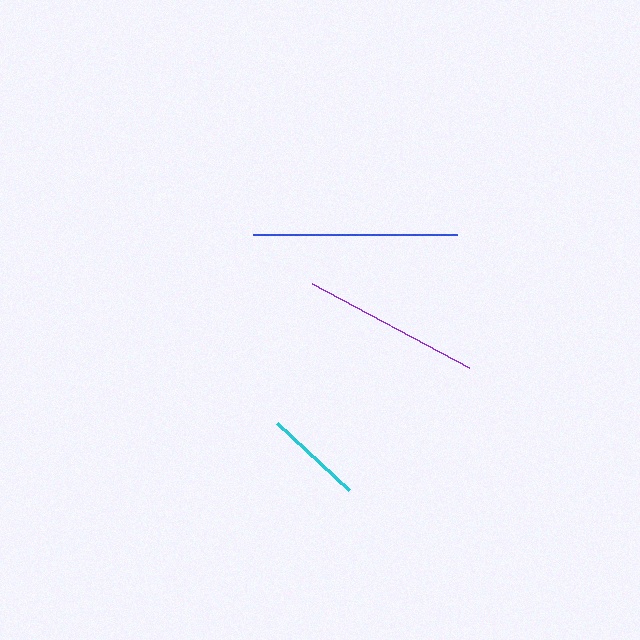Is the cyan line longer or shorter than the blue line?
The blue line is longer than the cyan line.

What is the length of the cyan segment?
The cyan segment is approximately 99 pixels long.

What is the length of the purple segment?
The purple segment is approximately 178 pixels long.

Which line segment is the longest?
The blue line is the longest at approximately 204 pixels.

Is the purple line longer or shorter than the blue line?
The blue line is longer than the purple line.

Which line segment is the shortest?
The cyan line is the shortest at approximately 99 pixels.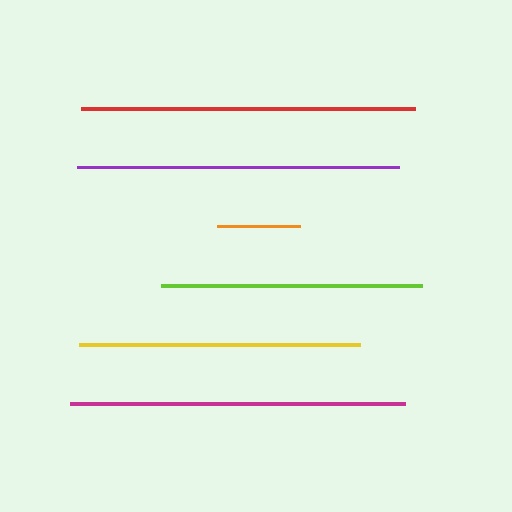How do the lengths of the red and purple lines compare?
The red and purple lines are approximately the same length.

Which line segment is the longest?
The magenta line is the longest at approximately 335 pixels.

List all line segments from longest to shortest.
From longest to shortest: magenta, red, purple, yellow, lime, orange.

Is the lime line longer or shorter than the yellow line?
The yellow line is longer than the lime line.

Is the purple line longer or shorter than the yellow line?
The purple line is longer than the yellow line.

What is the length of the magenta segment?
The magenta segment is approximately 335 pixels long.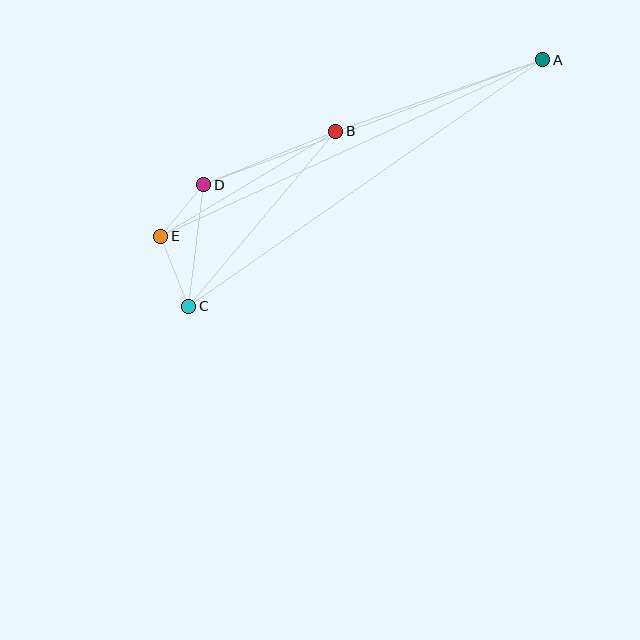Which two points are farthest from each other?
Points A and C are farthest from each other.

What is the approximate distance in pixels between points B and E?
The distance between B and E is approximately 204 pixels.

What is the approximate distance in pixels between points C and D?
The distance between C and D is approximately 122 pixels.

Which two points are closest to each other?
Points D and E are closest to each other.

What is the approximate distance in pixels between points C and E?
The distance between C and E is approximately 75 pixels.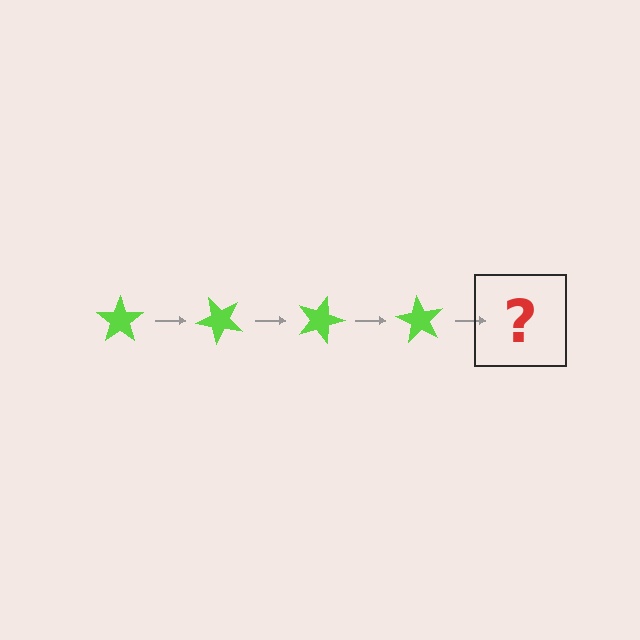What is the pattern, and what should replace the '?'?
The pattern is that the star rotates 45 degrees each step. The '?' should be a lime star rotated 180 degrees.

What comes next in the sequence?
The next element should be a lime star rotated 180 degrees.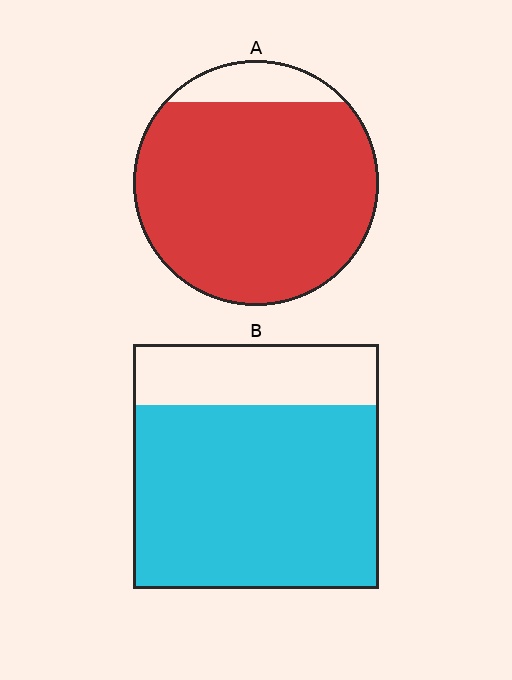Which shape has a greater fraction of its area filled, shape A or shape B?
Shape A.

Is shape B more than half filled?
Yes.